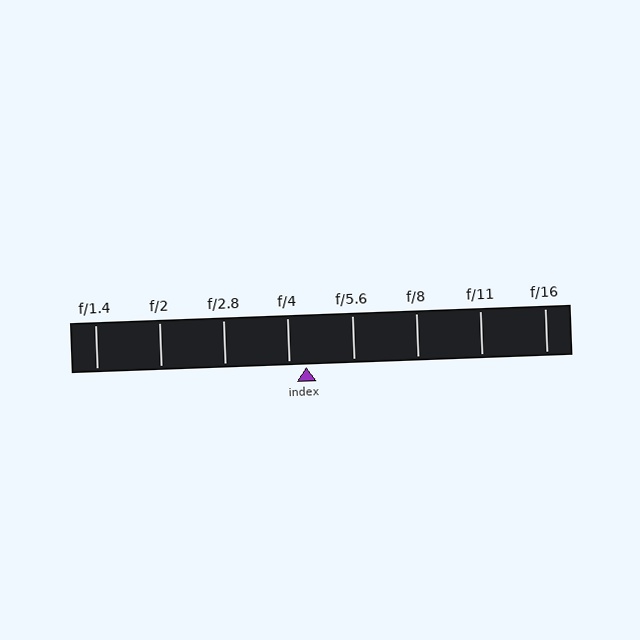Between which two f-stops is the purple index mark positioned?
The index mark is between f/4 and f/5.6.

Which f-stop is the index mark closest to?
The index mark is closest to f/4.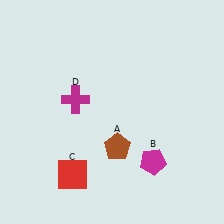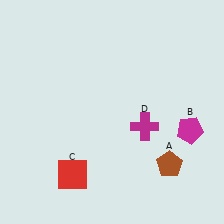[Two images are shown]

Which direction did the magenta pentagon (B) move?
The magenta pentagon (B) moved right.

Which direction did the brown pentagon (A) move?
The brown pentagon (A) moved right.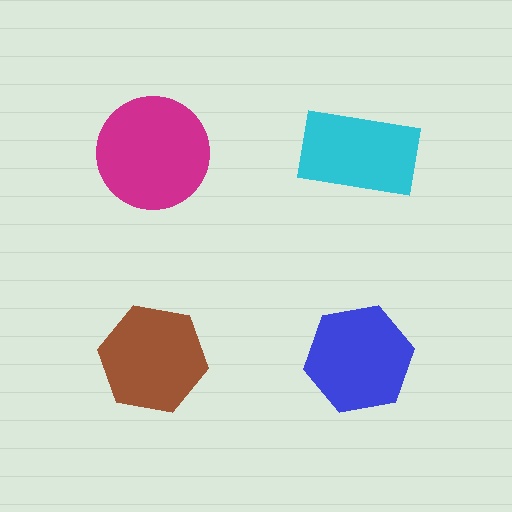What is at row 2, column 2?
A blue hexagon.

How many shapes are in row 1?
2 shapes.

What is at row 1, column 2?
A cyan rectangle.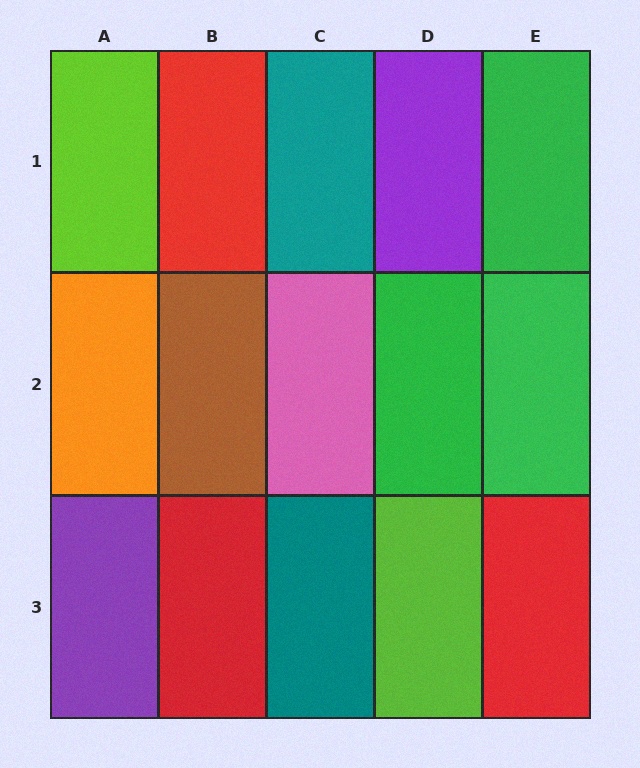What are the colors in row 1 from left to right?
Lime, red, teal, purple, green.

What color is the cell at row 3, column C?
Teal.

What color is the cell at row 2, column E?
Green.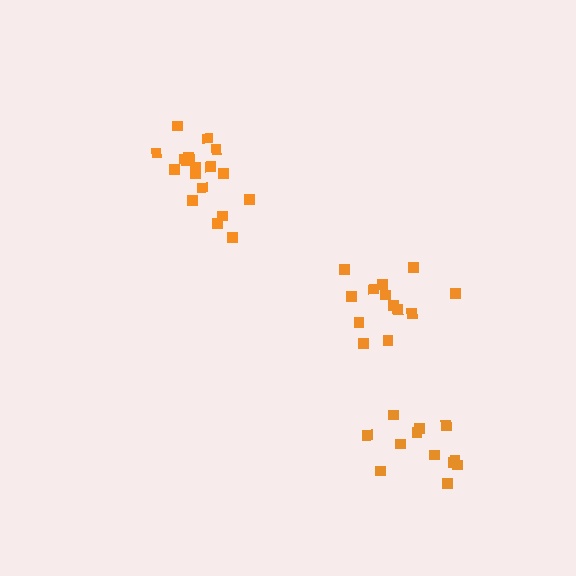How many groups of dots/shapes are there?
There are 3 groups.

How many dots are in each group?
Group 1: 13 dots, Group 2: 18 dots, Group 3: 12 dots (43 total).